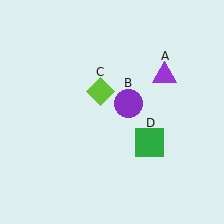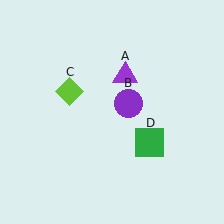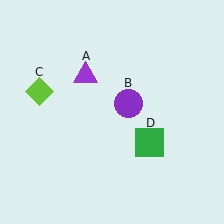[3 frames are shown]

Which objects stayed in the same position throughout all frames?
Purple circle (object B) and green square (object D) remained stationary.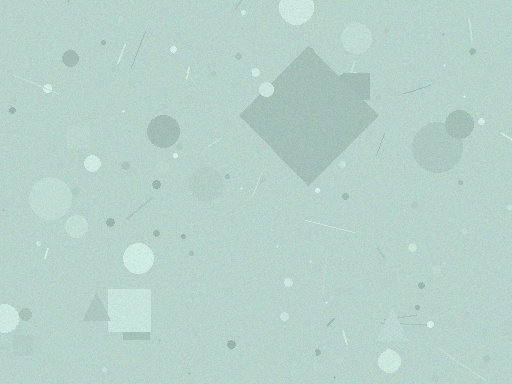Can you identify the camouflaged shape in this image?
The camouflaged shape is a diamond.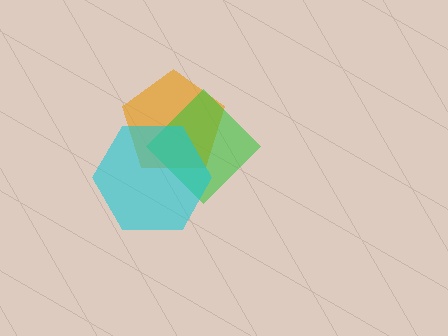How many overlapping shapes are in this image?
There are 3 overlapping shapes in the image.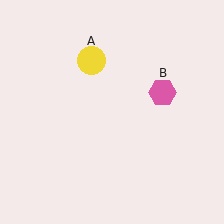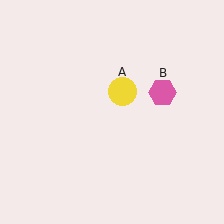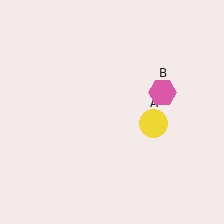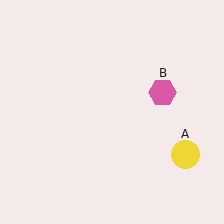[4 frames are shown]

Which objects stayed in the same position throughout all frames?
Pink hexagon (object B) remained stationary.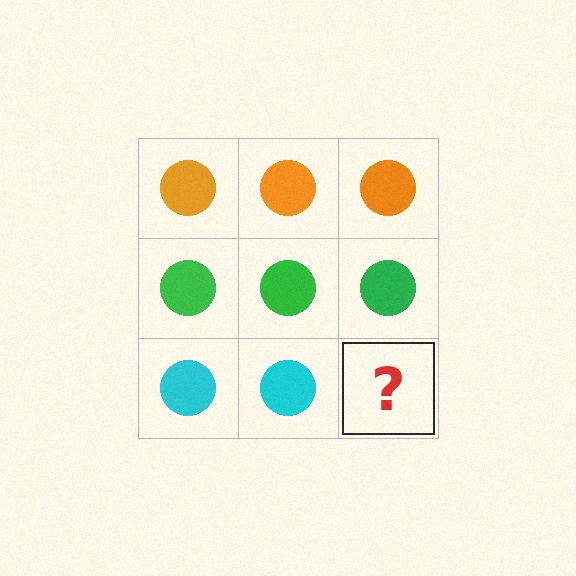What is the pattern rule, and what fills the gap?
The rule is that each row has a consistent color. The gap should be filled with a cyan circle.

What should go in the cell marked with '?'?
The missing cell should contain a cyan circle.